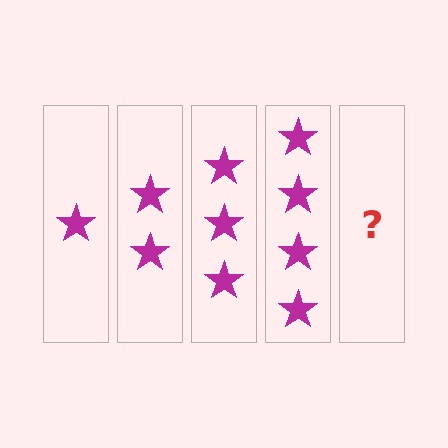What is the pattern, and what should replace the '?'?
The pattern is that each step adds one more star. The '?' should be 5 stars.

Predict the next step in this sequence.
The next step is 5 stars.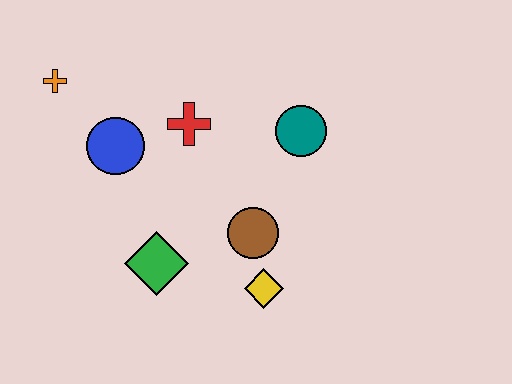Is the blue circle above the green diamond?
Yes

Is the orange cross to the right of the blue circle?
No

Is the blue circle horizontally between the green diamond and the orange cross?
Yes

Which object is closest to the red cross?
The blue circle is closest to the red cross.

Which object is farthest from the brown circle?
The orange cross is farthest from the brown circle.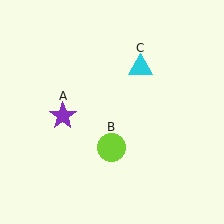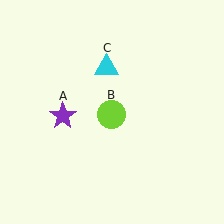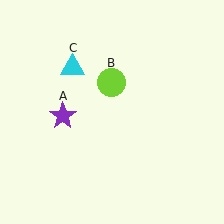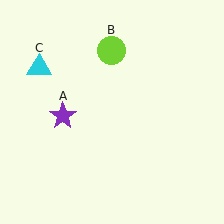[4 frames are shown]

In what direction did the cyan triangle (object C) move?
The cyan triangle (object C) moved left.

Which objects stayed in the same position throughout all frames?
Purple star (object A) remained stationary.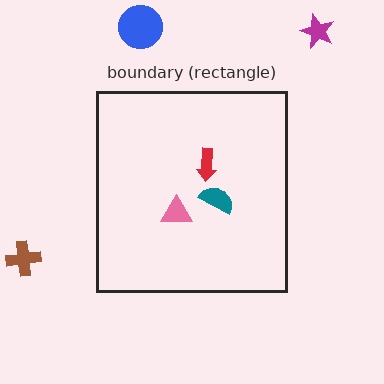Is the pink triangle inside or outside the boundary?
Inside.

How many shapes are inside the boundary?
3 inside, 3 outside.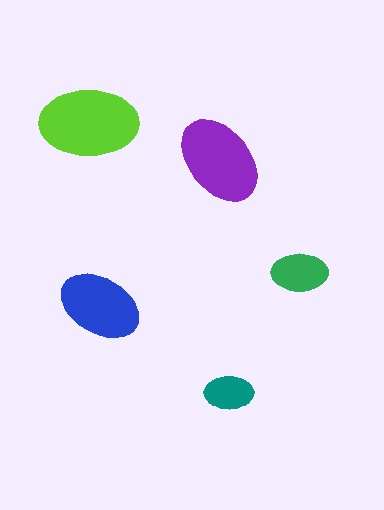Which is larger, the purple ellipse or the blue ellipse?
The purple one.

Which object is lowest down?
The teal ellipse is bottommost.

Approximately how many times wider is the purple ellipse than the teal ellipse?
About 2 times wider.